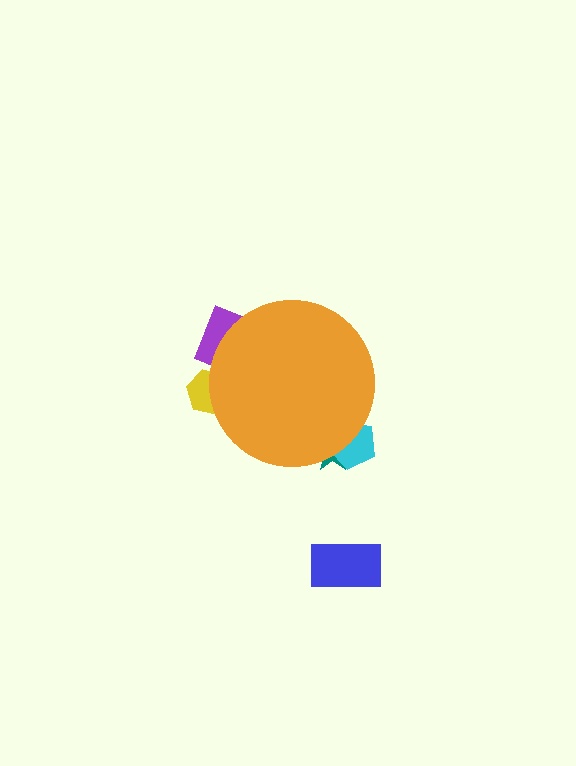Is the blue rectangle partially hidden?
No, the blue rectangle is fully visible.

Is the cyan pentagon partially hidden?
Yes, the cyan pentagon is partially hidden behind the orange circle.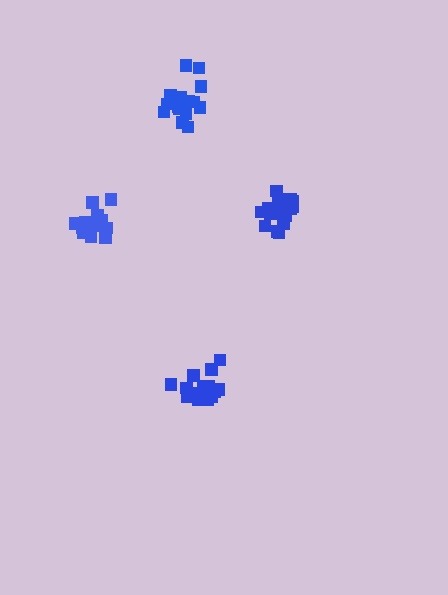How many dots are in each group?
Group 1: 17 dots, Group 2: 17 dots, Group 3: 16 dots, Group 4: 15 dots (65 total).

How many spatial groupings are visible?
There are 4 spatial groupings.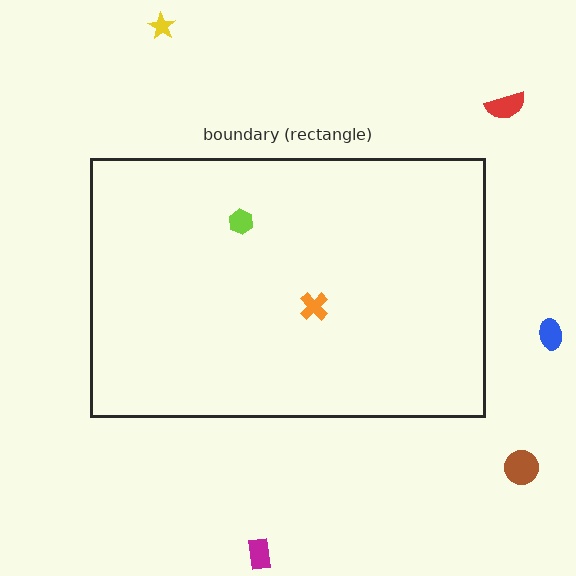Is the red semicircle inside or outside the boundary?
Outside.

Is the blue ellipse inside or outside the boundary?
Outside.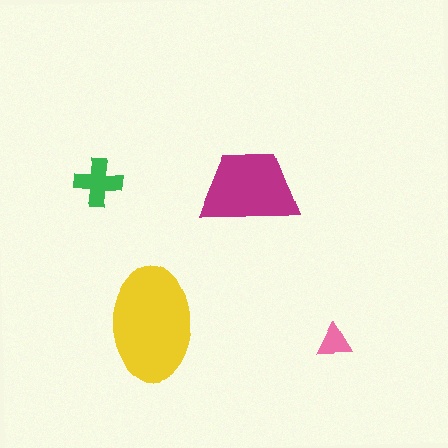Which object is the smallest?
The pink triangle.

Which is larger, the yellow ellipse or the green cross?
The yellow ellipse.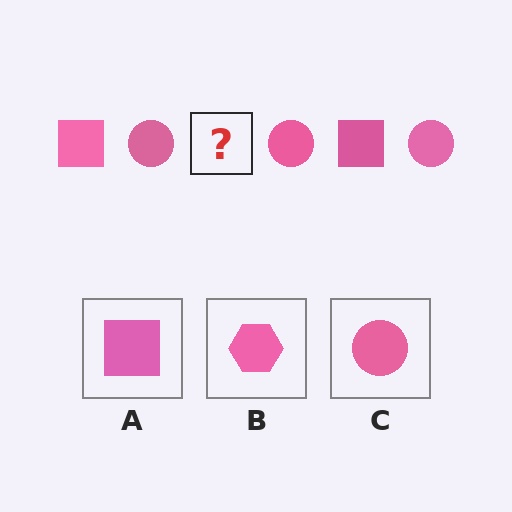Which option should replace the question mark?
Option A.